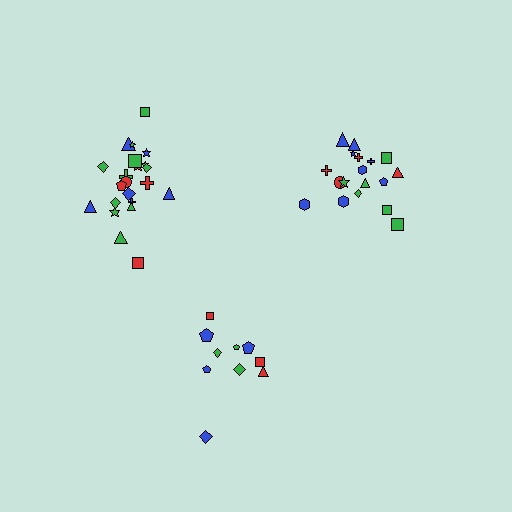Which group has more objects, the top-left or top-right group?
The top-left group.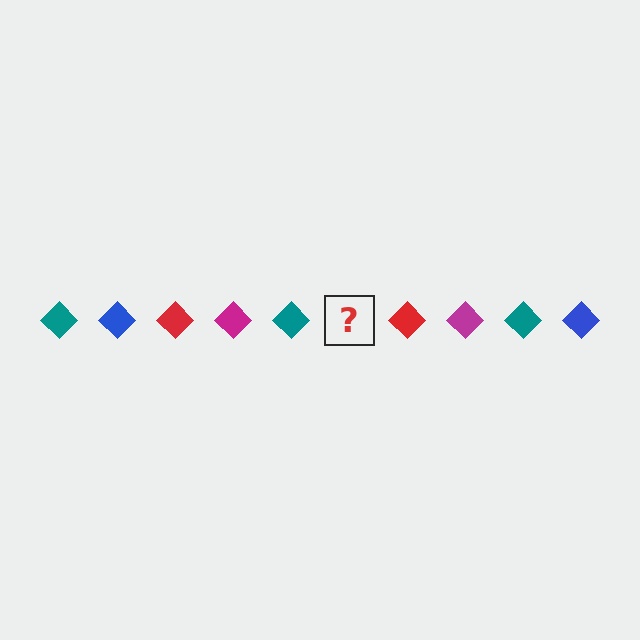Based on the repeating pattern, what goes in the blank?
The blank should be a blue diamond.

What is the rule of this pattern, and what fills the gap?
The rule is that the pattern cycles through teal, blue, red, magenta diamonds. The gap should be filled with a blue diamond.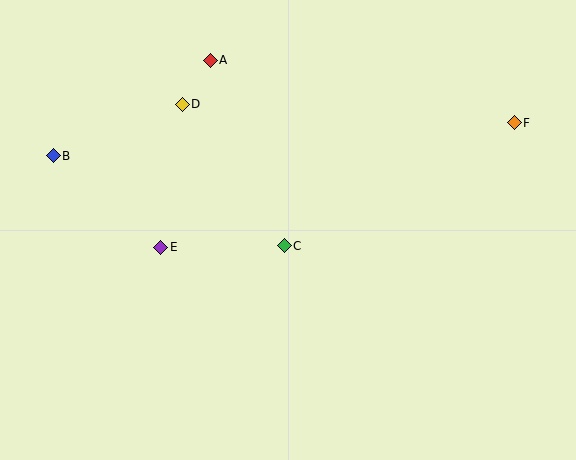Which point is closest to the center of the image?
Point C at (284, 246) is closest to the center.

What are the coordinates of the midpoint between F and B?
The midpoint between F and B is at (284, 139).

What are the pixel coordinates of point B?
Point B is at (53, 156).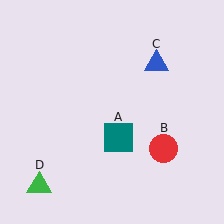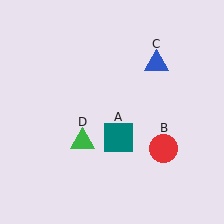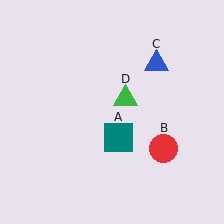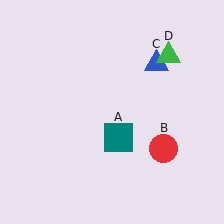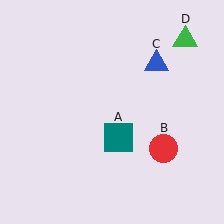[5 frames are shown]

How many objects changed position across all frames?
1 object changed position: green triangle (object D).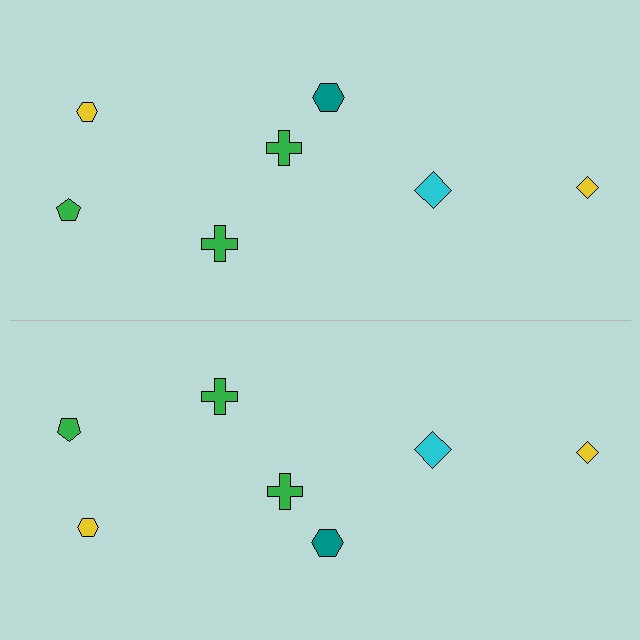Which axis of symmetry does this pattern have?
The pattern has a horizontal axis of symmetry running through the center of the image.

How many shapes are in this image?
There are 14 shapes in this image.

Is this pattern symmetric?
Yes, this pattern has bilateral (reflection) symmetry.